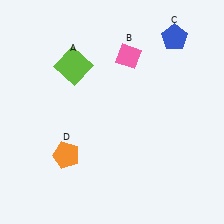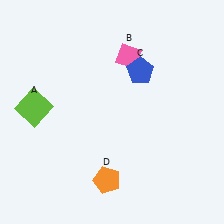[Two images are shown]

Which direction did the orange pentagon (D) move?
The orange pentagon (D) moved right.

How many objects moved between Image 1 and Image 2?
3 objects moved between the two images.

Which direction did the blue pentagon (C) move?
The blue pentagon (C) moved left.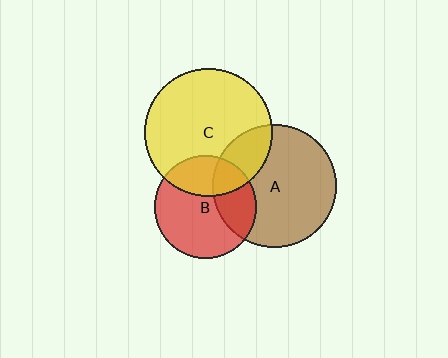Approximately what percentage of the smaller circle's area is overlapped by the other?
Approximately 30%.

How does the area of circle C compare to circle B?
Approximately 1.6 times.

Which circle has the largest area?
Circle C (yellow).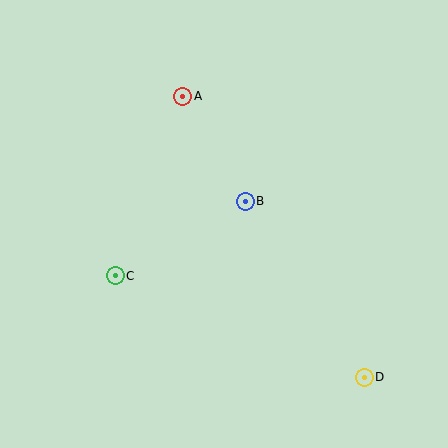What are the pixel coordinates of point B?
Point B is at (245, 201).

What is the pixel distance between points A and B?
The distance between A and B is 122 pixels.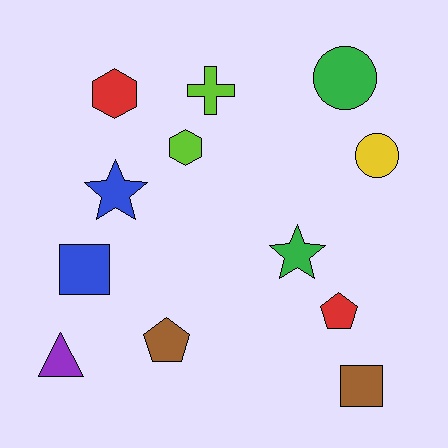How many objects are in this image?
There are 12 objects.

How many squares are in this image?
There are 2 squares.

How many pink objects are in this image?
There are no pink objects.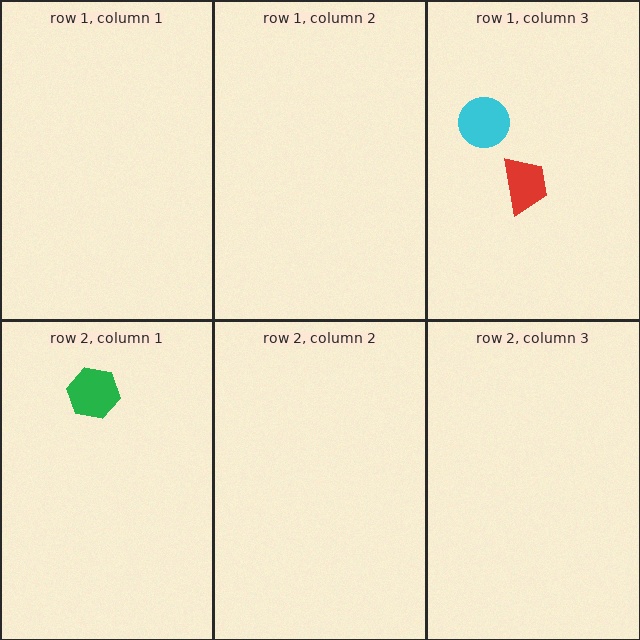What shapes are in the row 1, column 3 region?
The red trapezoid, the cyan circle.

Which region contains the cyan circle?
The row 1, column 3 region.